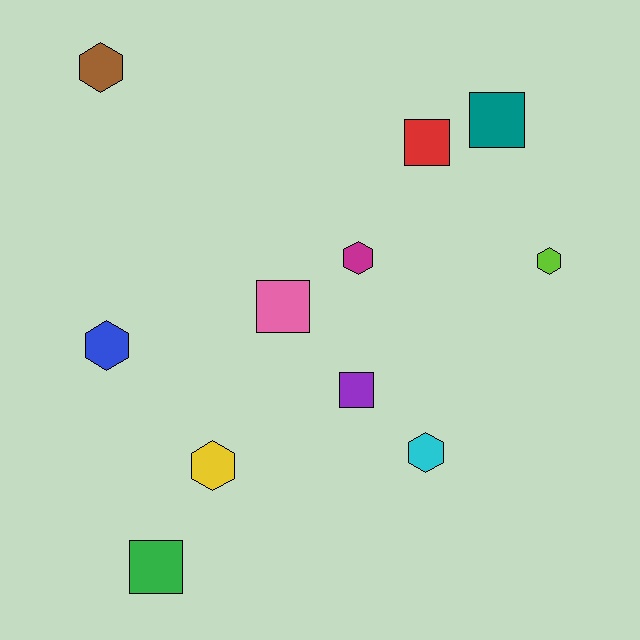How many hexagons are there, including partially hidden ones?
There are 6 hexagons.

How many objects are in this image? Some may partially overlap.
There are 11 objects.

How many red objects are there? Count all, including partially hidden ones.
There is 1 red object.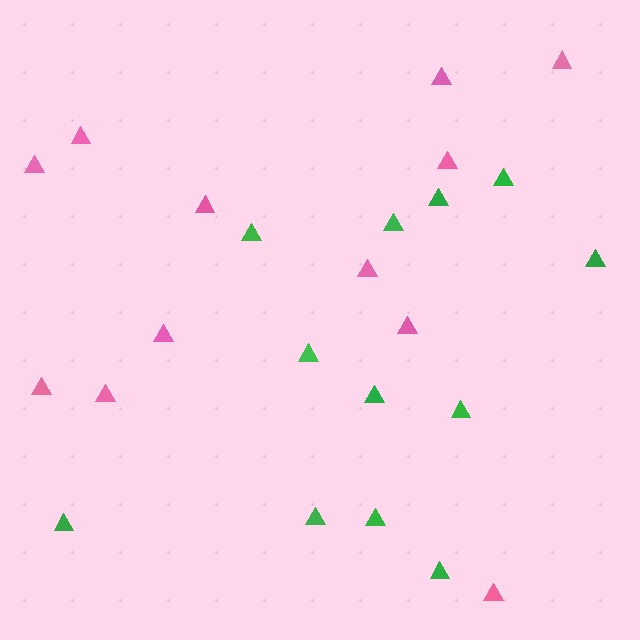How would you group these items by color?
There are 2 groups: one group of green triangles (12) and one group of pink triangles (12).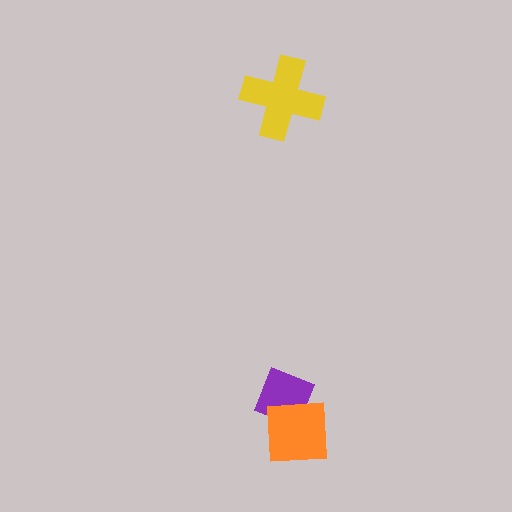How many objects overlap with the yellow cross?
0 objects overlap with the yellow cross.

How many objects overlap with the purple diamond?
1 object overlaps with the purple diamond.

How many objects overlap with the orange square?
1 object overlaps with the orange square.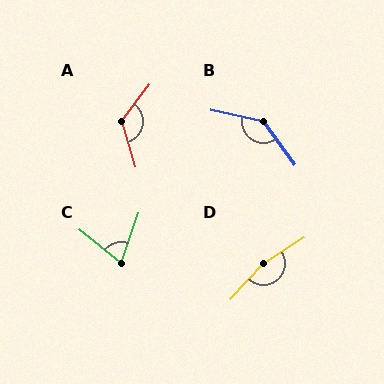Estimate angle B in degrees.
Approximately 139 degrees.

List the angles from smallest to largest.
C (70°), A (126°), B (139°), D (166°).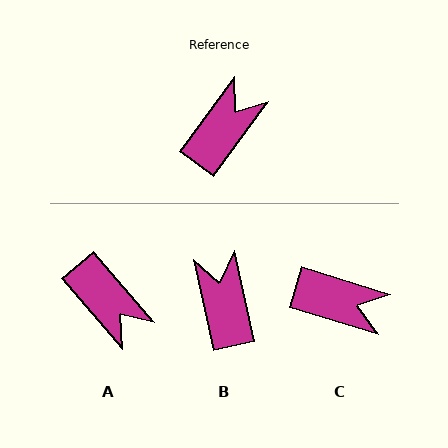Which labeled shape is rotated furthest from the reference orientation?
A, about 104 degrees away.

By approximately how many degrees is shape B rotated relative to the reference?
Approximately 49 degrees counter-clockwise.